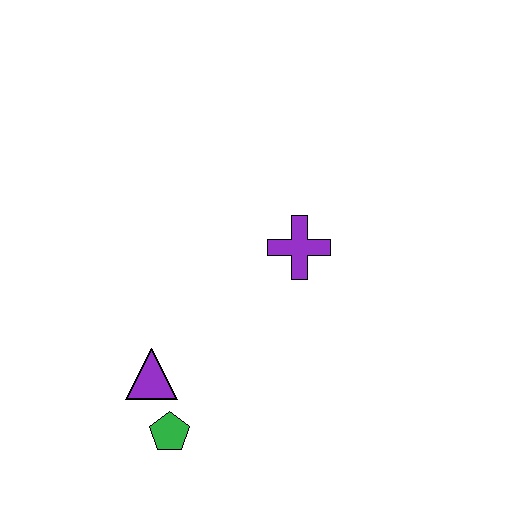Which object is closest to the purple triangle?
The green pentagon is closest to the purple triangle.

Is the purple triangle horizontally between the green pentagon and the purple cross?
No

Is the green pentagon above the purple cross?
No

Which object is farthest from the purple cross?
The green pentagon is farthest from the purple cross.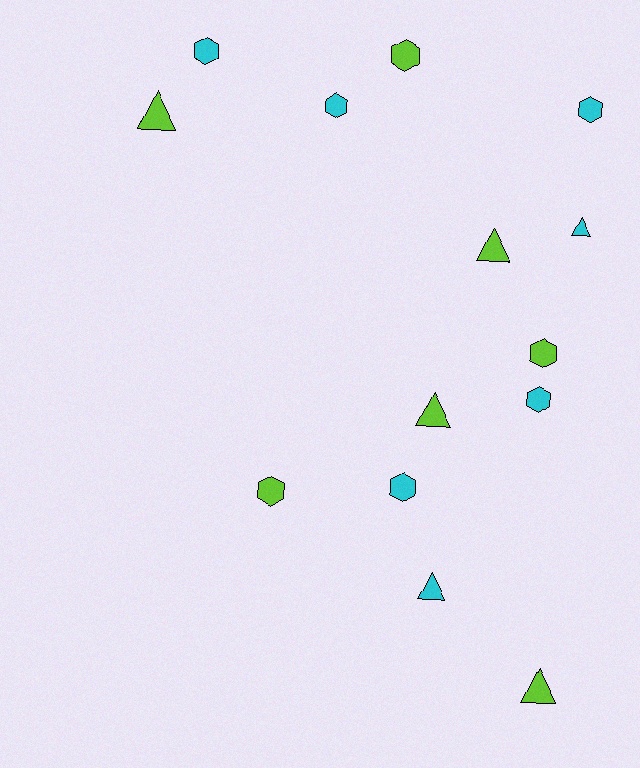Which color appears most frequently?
Cyan, with 7 objects.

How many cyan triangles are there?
There are 2 cyan triangles.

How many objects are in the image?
There are 14 objects.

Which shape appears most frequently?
Hexagon, with 8 objects.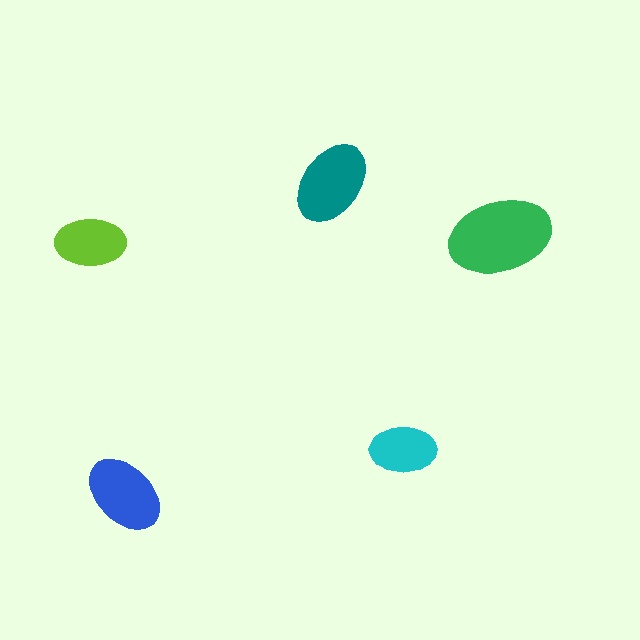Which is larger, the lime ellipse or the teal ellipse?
The teal one.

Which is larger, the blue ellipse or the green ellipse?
The green one.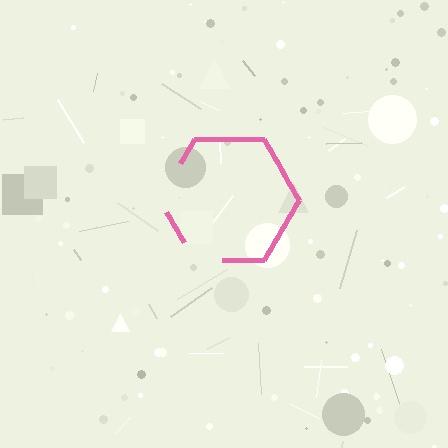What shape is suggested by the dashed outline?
The dashed outline suggests a hexagon.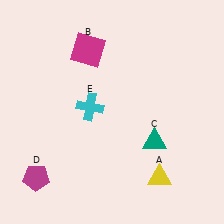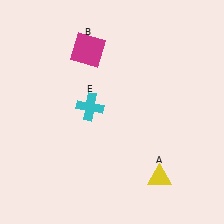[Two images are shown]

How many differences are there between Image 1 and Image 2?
There are 2 differences between the two images.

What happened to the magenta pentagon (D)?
The magenta pentagon (D) was removed in Image 2. It was in the bottom-left area of Image 1.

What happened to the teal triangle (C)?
The teal triangle (C) was removed in Image 2. It was in the bottom-right area of Image 1.